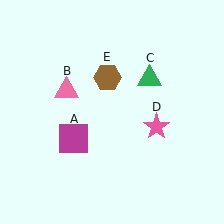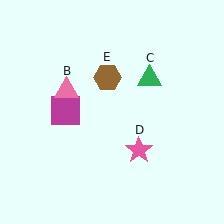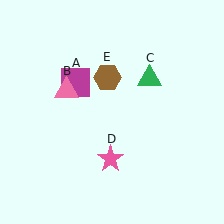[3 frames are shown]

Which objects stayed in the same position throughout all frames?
Pink triangle (object B) and green triangle (object C) and brown hexagon (object E) remained stationary.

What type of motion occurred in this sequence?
The magenta square (object A), pink star (object D) rotated clockwise around the center of the scene.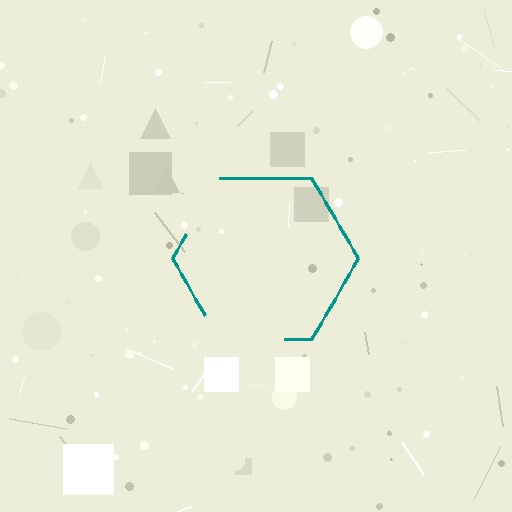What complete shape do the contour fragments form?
The contour fragments form a hexagon.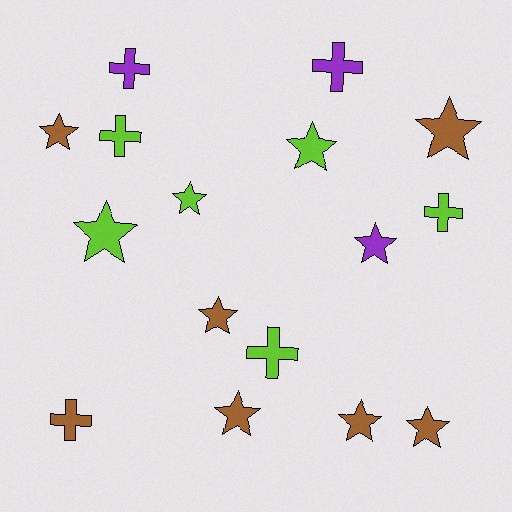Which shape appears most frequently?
Star, with 10 objects.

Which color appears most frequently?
Brown, with 7 objects.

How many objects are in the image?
There are 16 objects.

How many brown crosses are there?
There is 1 brown cross.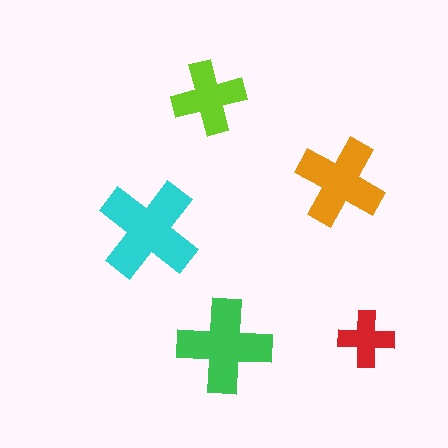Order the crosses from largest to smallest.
the cyan one, the green one, the orange one, the lime one, the red one.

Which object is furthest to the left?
The cyan cross is leftmost.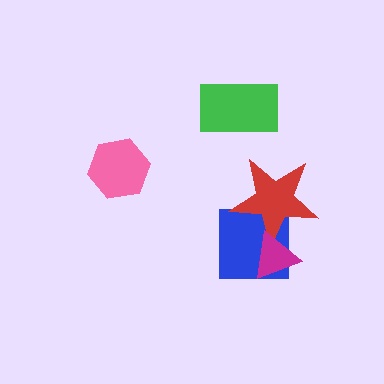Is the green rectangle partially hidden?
No, no other shape covers it.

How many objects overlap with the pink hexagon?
0 objects overlap with the pink hexagon.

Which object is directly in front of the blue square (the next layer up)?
The red star is directly in front of the blue square.